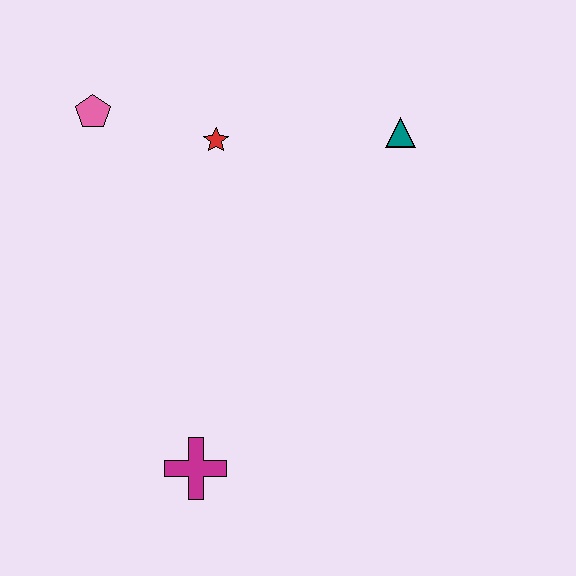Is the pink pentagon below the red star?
No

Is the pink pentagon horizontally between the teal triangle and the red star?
No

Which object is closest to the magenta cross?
The red star is closest to the magenta cross.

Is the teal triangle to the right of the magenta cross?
Yes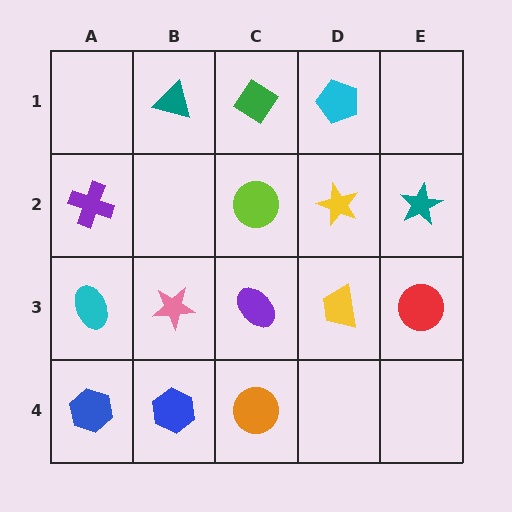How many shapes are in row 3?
5 shapes.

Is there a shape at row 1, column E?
No, that cell is empty.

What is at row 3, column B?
A pink star.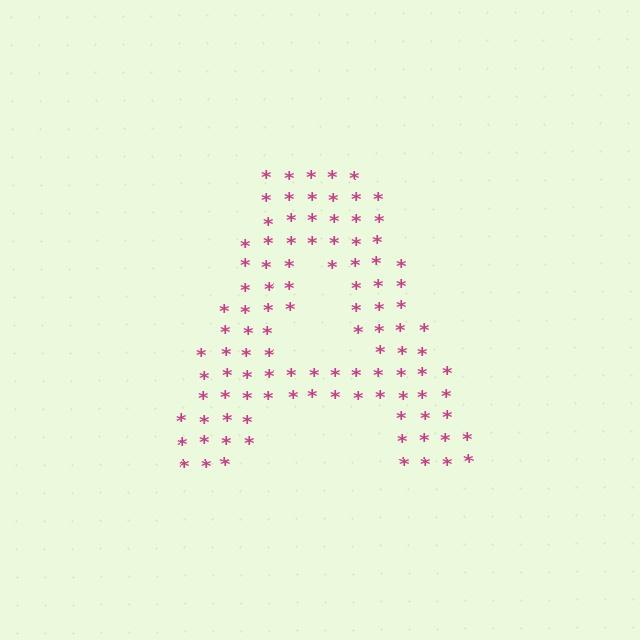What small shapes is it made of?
It is made of small asterisks.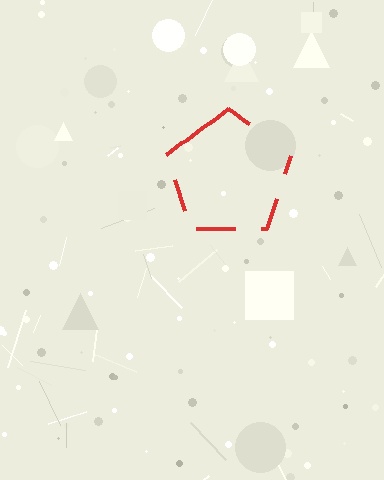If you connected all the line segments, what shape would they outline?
They would outline a pentagon.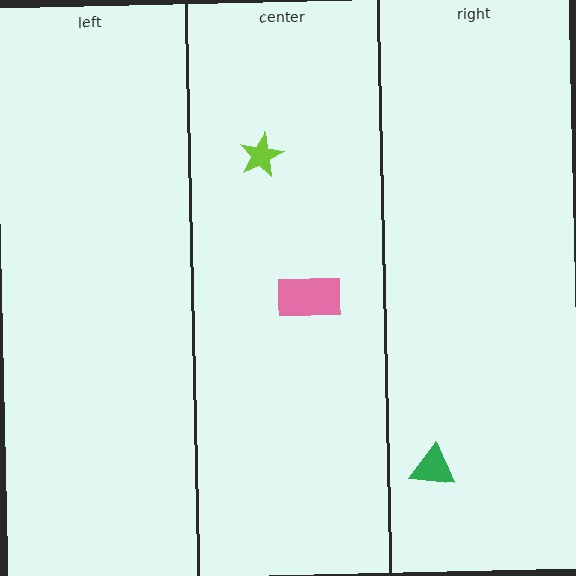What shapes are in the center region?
The pink rectangle, the lime star.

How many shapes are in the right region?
1.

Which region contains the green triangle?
The right region.